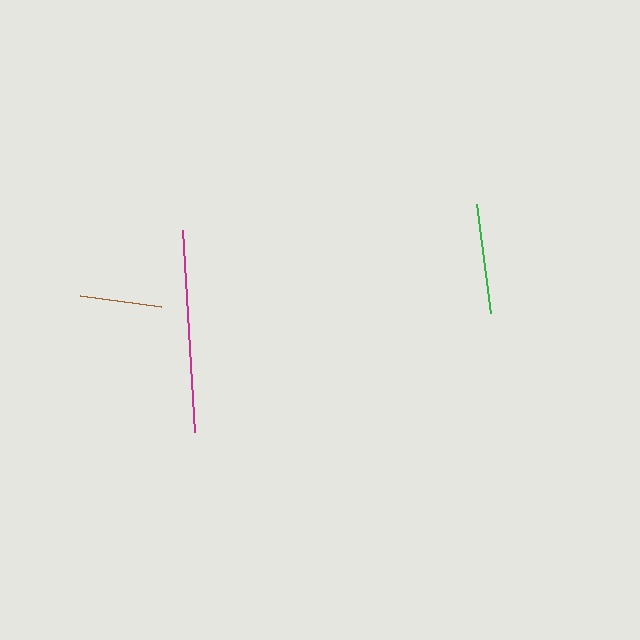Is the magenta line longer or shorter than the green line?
The magenta line is longer than the green line.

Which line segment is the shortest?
The brown line is the shortest at approximately 81 pixels.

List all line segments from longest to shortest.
From longest to shortest: magenta, green, brown.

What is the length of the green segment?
The green segment is approximately 109 pixels long.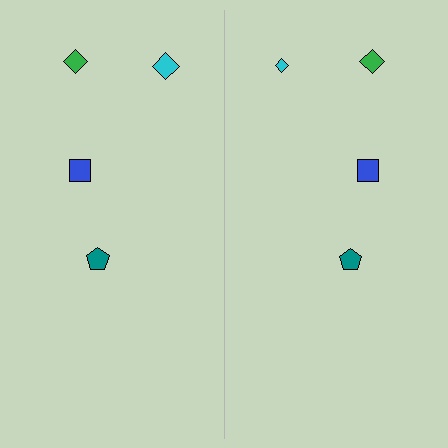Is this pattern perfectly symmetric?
No, the pattern is not perfectly symmetric. The cyan diamond on the right side has a different size than its mirror counterpart.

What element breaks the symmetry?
The cyan diamond on the right side has a different size than its mirror counterpart.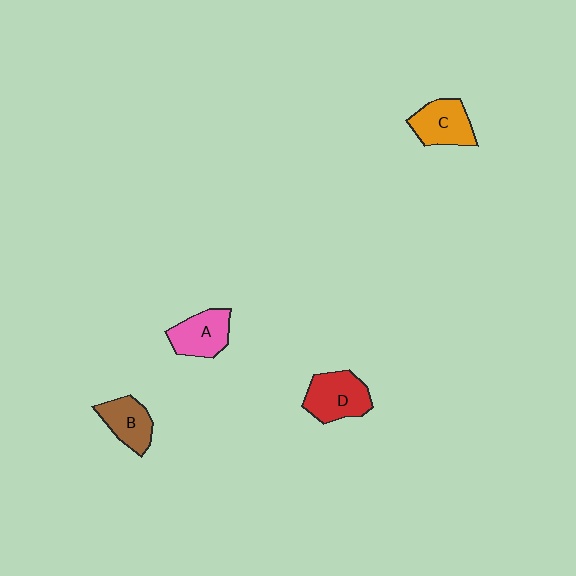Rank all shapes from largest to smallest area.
From largest to smallest: D (red), C (orange), A (pink), B (brown).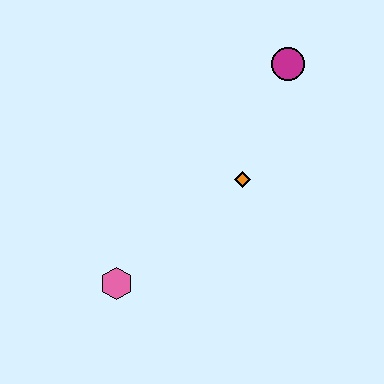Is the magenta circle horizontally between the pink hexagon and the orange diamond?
No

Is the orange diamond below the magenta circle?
Yes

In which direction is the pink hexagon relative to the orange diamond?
The pink hexagon is to the left of the orange diamond.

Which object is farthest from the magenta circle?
The pink hexagon is farthest from the magenta circle.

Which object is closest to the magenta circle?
The orange diamond is closest to the magenta circle.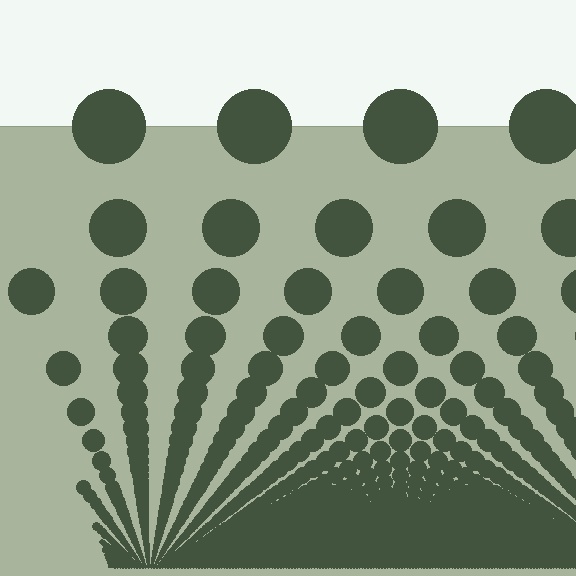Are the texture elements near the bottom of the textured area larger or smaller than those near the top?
Smaller. The gradient is inverted — elements near the bottom are smaller and denser.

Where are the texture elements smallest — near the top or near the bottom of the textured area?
Near the bottom.